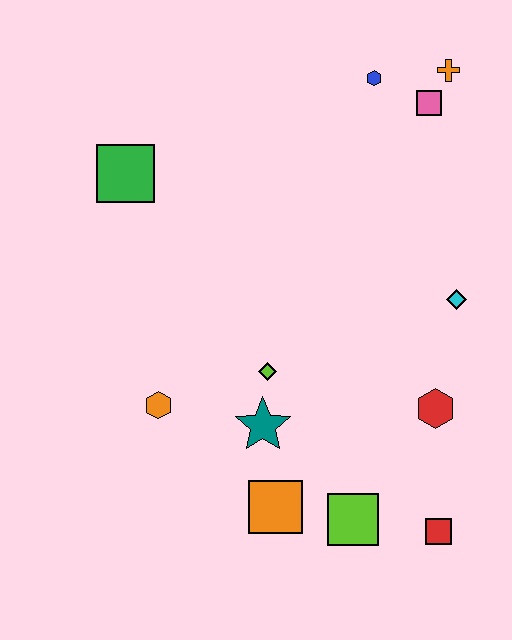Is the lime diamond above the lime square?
Yes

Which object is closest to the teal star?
The lime diamond is closest to the teal star.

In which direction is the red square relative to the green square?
The red square is below the green square.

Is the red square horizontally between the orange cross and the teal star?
Yes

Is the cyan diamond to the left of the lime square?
No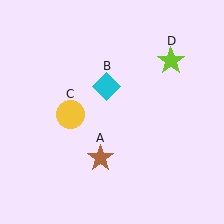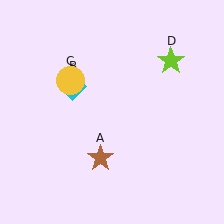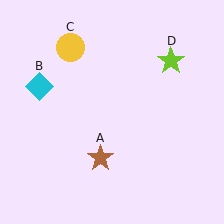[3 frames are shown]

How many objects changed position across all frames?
2 objects changed position: cyan diamond (object B), yellow circle (object C).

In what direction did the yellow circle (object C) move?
The yellow circle (object C) moved up.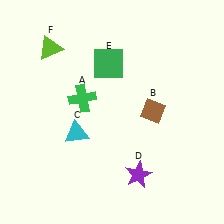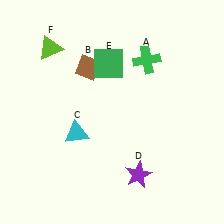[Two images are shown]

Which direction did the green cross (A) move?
The green cross (A) moved right.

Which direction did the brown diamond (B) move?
The brown diamond (B) moved left.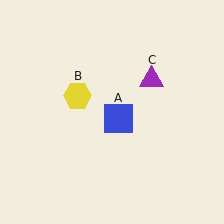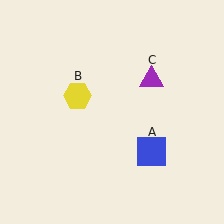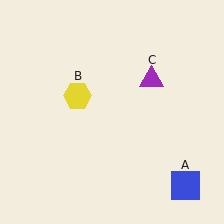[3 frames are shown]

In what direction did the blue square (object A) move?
The blue square (object A) moved down and to the right.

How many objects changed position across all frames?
1 object changed position: blue square (object A).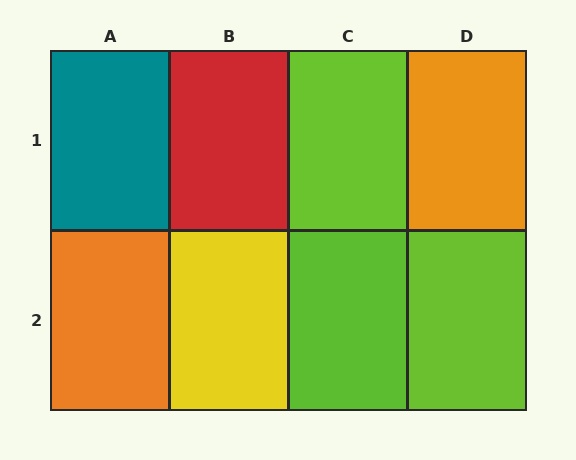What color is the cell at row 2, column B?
Yellow.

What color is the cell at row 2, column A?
Orange.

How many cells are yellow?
1 cell is yellow.